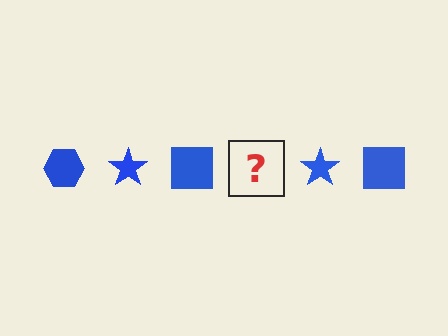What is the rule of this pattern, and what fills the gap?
The rule is that the pattern cycles through hexagon, star, square shapes in blue. The gap should be filled with a blue hexagon.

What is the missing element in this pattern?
The missing element is a blue hexagon.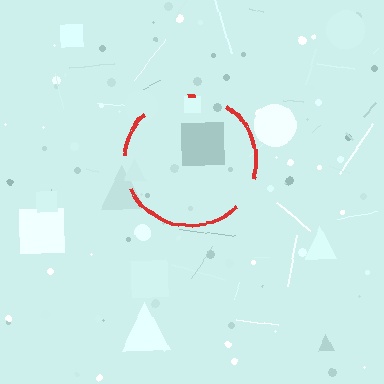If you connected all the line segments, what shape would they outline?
They would outline a circle.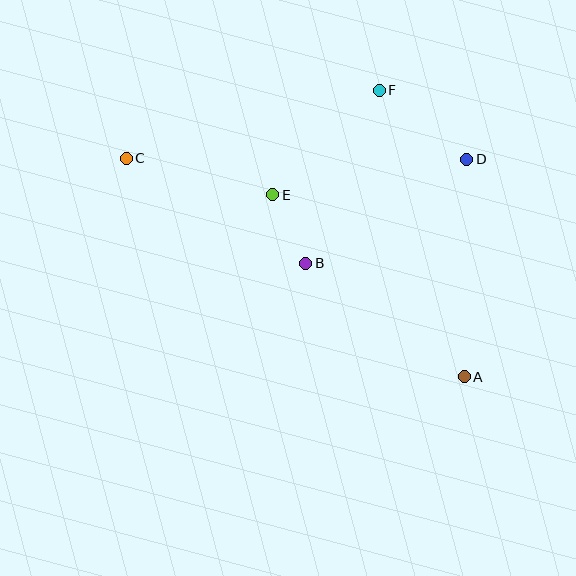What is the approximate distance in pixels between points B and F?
The distance between B and F is approximately 188 pixels.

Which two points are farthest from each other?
Points A and C are farthest from each other.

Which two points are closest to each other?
Points B and E are closest to each other.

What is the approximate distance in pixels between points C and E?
The distance between C and E is approximately 151 pixels.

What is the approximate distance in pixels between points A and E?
The distance between A and E is approximately 264 pixels.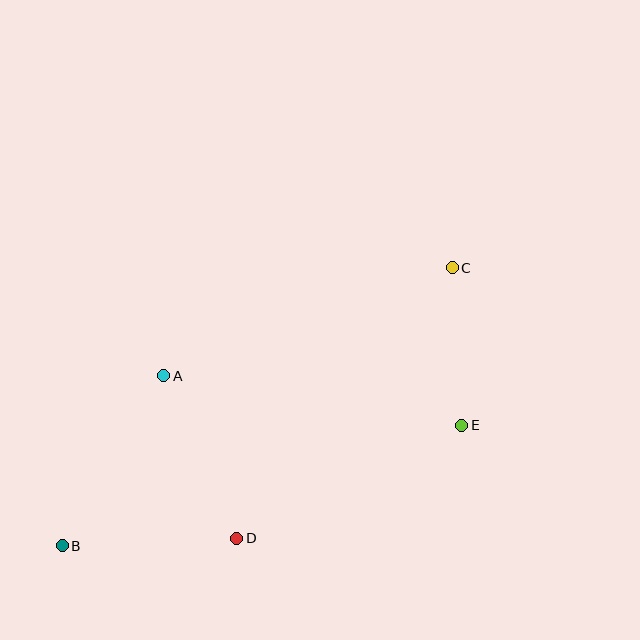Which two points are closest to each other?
Points C and E are closest to each other.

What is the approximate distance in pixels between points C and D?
The distance between C and D is approximately 346 pixels.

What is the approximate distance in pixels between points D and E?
The distance between D and E is approximately 252 pixels.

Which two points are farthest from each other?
Points B and C are farthest from each other.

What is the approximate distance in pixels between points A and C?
The distance between A and C is approximately 308 pixels.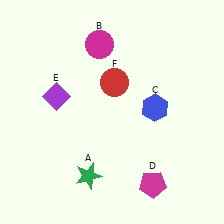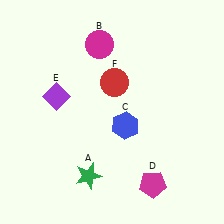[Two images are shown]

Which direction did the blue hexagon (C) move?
The blue hexagon (C) moved left.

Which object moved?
The blue hexagon (C) moved left.